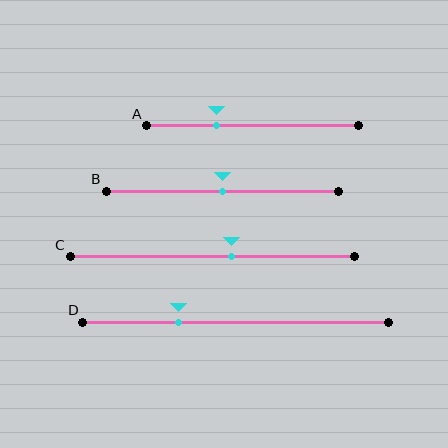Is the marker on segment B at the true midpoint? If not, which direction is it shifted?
Yes, the marker on segment B is at the true midpoint.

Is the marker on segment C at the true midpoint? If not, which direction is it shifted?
No, the marker on segment C is shifted to the right by about 7% of the segment length.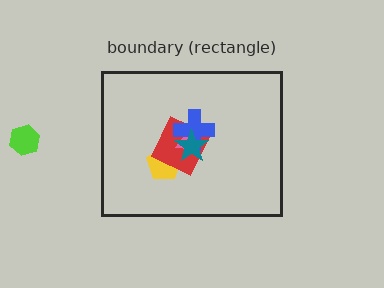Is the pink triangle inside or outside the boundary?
Inside.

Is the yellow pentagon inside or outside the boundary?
Inside.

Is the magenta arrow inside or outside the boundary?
Inside.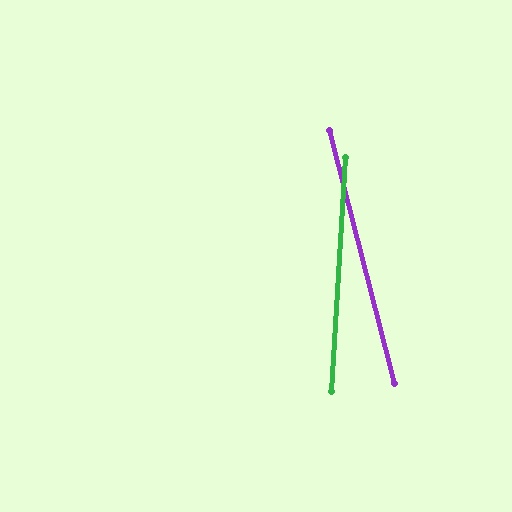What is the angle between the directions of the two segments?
Approximately 18 degrees.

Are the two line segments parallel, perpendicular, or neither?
Neither parallel nor perpendicular — they differ by about 18°.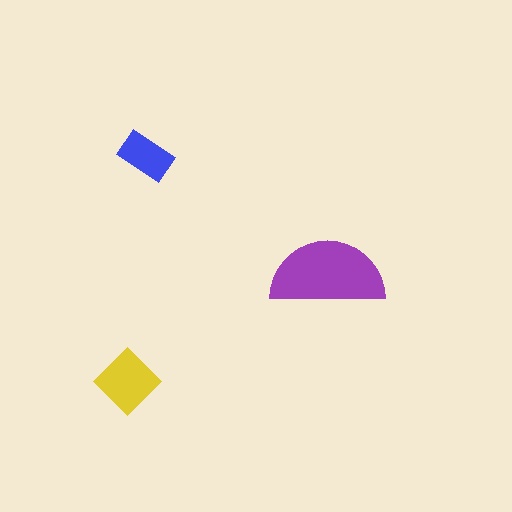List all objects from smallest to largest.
The blue rectangle, the yellow diamond, the purple semicircle.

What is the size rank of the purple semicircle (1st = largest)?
1st.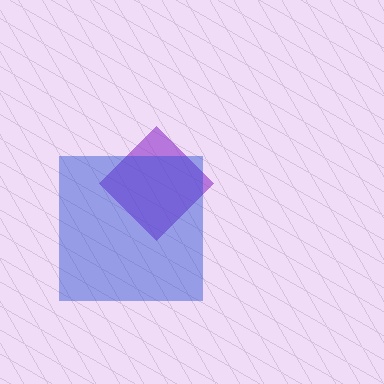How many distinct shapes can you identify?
There are 2 distinct shapes: a purple diamond, a blue square.